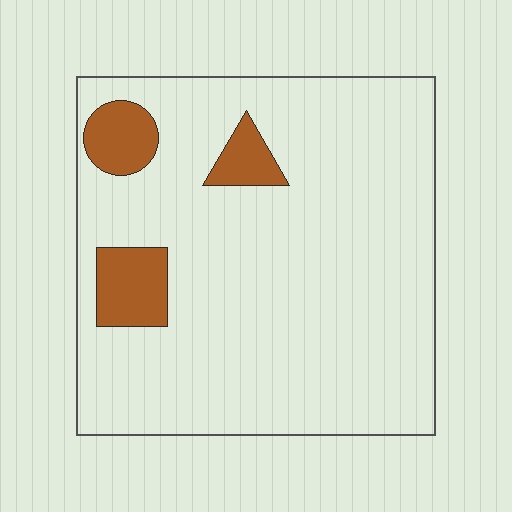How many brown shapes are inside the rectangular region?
3.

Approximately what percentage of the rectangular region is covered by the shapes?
Approximately 10%.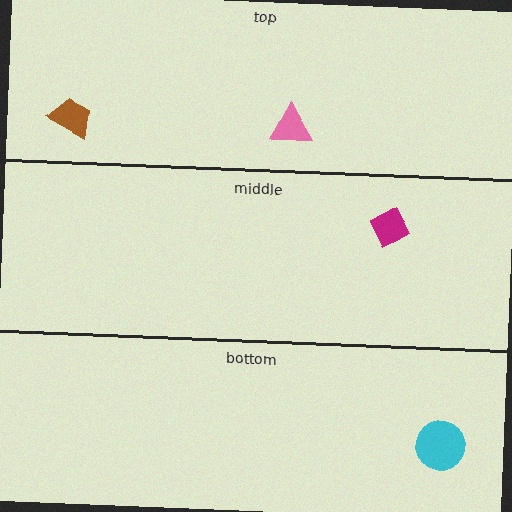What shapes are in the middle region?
The magenta diamond.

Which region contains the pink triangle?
The top region.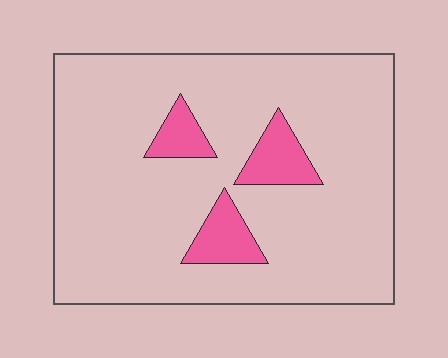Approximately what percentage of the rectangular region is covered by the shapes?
Approximately 10%.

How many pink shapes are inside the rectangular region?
3.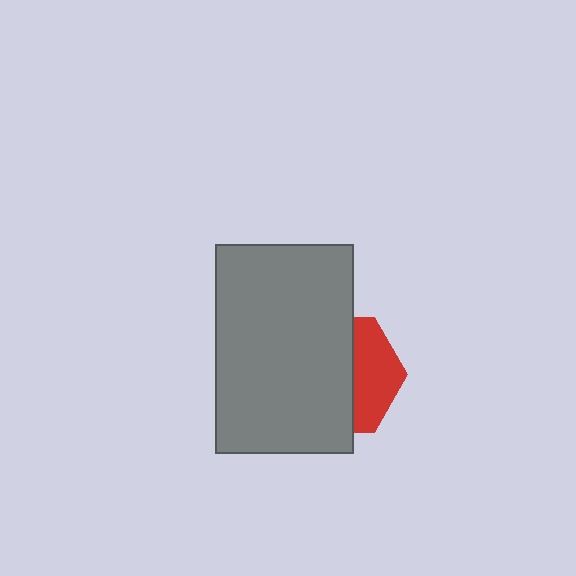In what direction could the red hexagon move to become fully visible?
The red hexagon could move right. That would shift it out from behind the gray rectangle entirely.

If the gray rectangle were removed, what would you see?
You would see the complete red hexagon.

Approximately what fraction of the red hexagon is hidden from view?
Roughly 62% of the red hexagon is hidden behind the gray rectangle.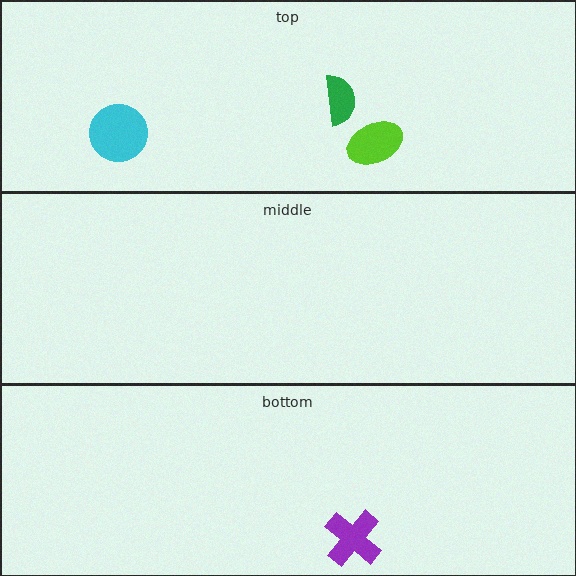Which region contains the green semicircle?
The top region.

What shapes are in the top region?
The lime ellipse, the cyan circle, the green semicircle.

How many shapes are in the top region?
3.